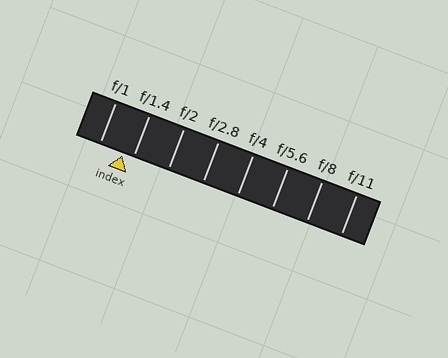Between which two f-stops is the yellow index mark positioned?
The index mark is between f/1 and f/1.4.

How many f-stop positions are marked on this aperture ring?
There are 8 f-stop positions marked.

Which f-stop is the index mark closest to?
The index mark is closest to f/1.4.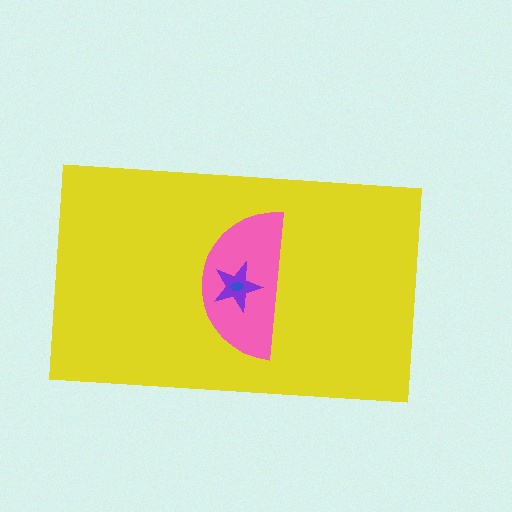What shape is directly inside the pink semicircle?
The purple star.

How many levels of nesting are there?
4.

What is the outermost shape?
The yellow rectangle.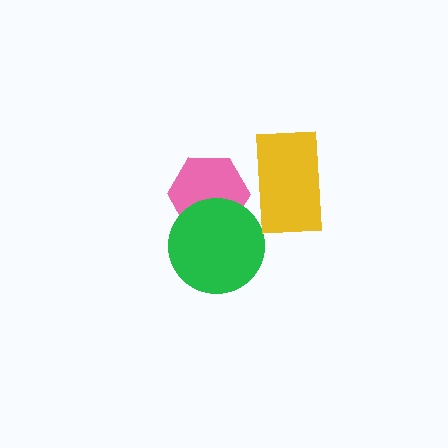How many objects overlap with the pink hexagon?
2 objects overlap with the pink hexagon.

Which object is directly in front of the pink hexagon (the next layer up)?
The green circle is directly in front of the pink hexagon.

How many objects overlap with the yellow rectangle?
1 object overlaps with the yellow rectangle.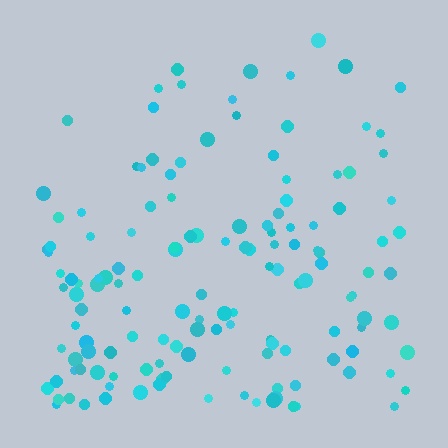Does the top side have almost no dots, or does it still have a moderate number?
Still a moderate number, just noticeably fewer than the bottom.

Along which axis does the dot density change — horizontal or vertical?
Vertical.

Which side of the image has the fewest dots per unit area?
The top.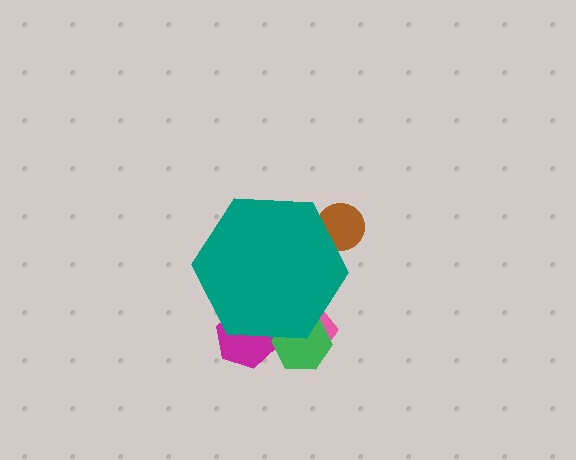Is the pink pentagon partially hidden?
Yes, the pink pentagon is partially hidden behind the teal hexagon.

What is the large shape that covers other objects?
A teal hexagon.